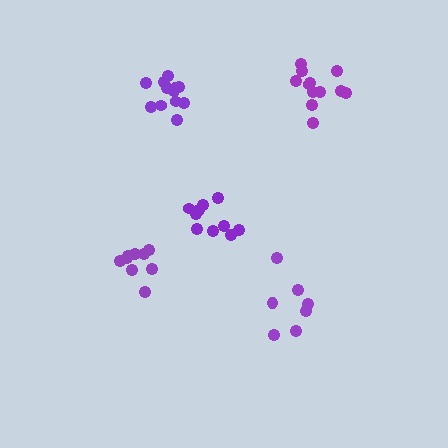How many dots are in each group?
Group 1: 12 dots, Group 2: 12 dots, Group 3: 7 dots, Group 4: 10 dots, Group 5: 9 dots (50 total).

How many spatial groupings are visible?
There are 5 spatial groupings.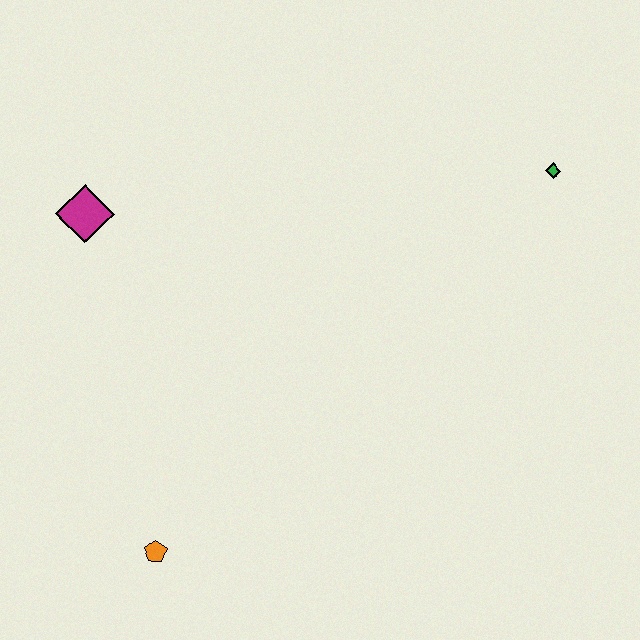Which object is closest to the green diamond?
The magenta diamond is closest to the green diamond.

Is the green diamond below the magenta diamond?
No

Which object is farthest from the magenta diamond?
The green diamond is farthest from the magenta diamond.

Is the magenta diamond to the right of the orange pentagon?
No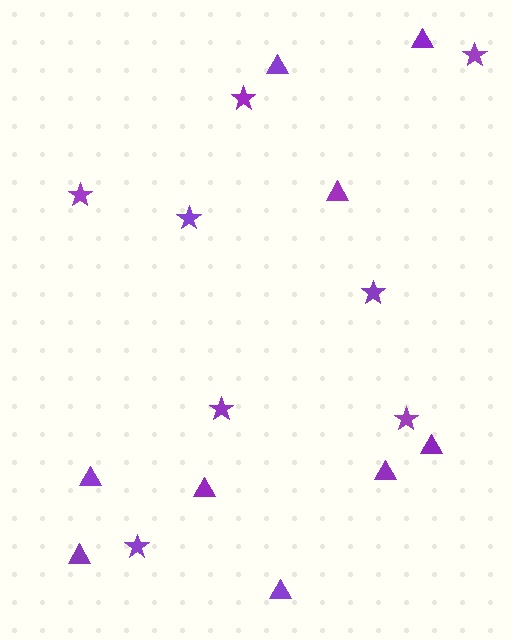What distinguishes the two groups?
There are 2 groups: one group of triangles (9) and one group of stars (8).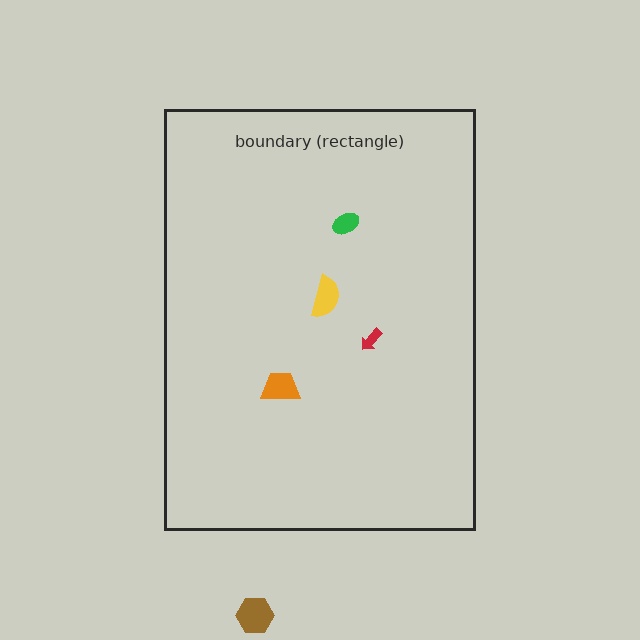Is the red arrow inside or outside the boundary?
Inside.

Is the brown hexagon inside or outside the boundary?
Outside.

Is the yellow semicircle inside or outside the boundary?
Inside.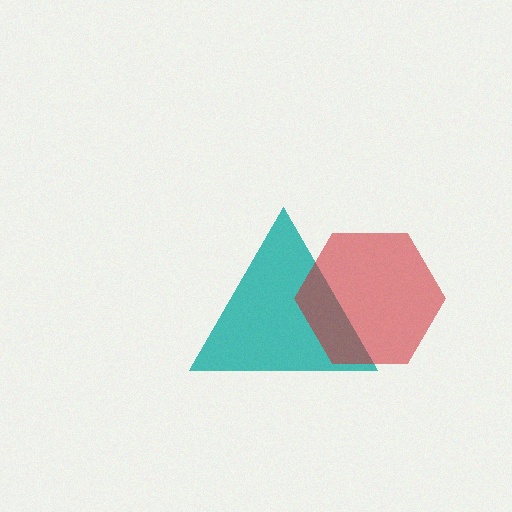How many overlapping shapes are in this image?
There are 2 overlapping shapes in the image.